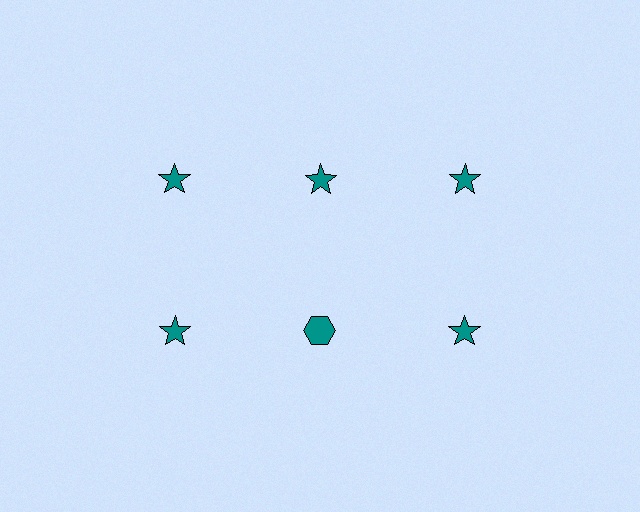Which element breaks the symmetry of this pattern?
The teal hexagon in the second row, second from left column breaks the symmetry. All other shapes are teal stars.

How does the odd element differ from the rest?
It has a different shape: hexagon instead of star.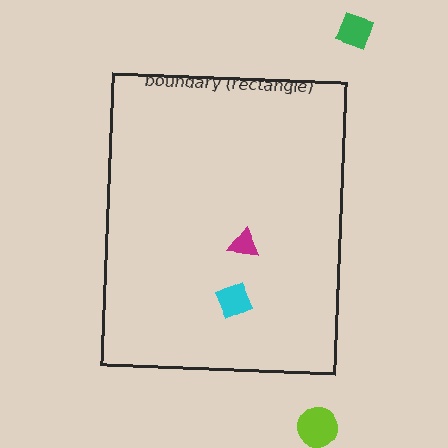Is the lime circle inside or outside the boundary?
Outside.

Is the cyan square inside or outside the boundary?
Inside.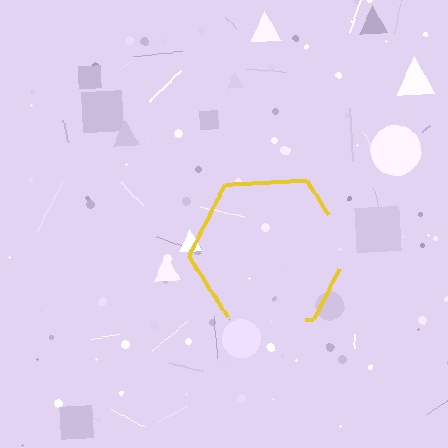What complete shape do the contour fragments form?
The contour fragments form a hexagon.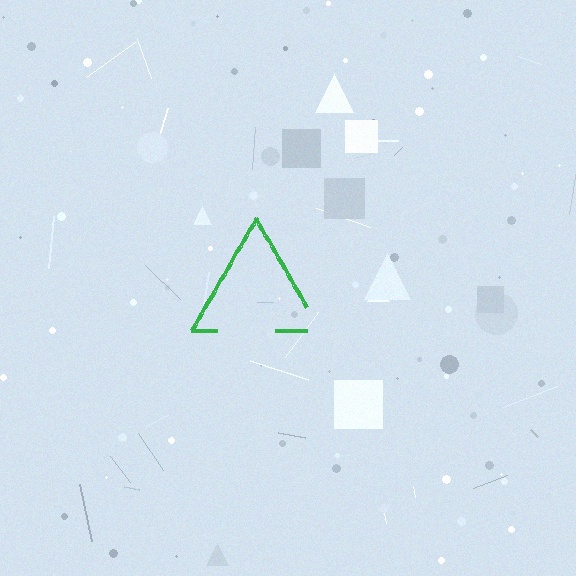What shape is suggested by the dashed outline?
The dashed outline suggests a triangle.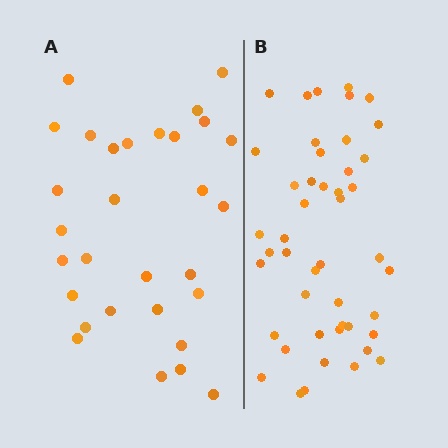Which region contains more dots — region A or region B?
Region B (the right region) has more dots.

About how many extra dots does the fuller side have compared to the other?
Region B has approximately 15 more dots than region A.